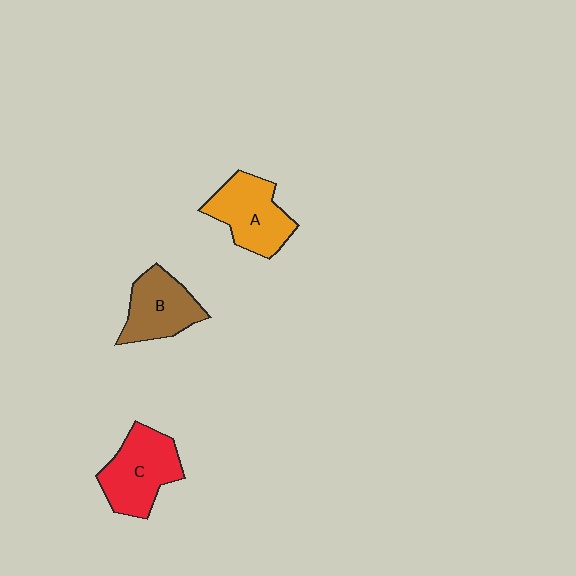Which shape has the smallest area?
Shape B (brown).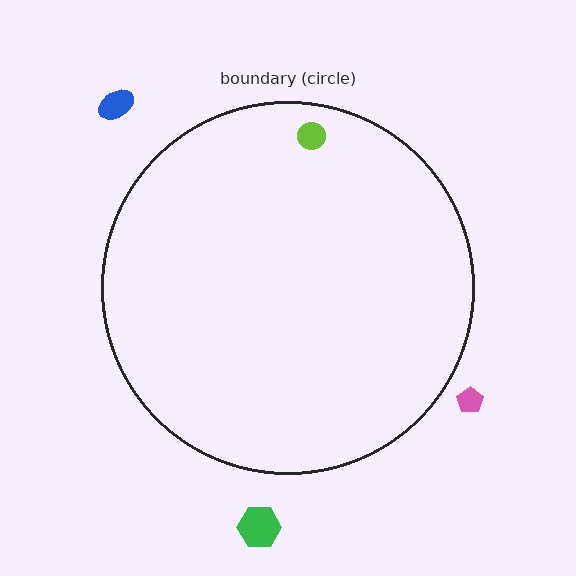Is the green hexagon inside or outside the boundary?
Outside.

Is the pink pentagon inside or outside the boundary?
Outside.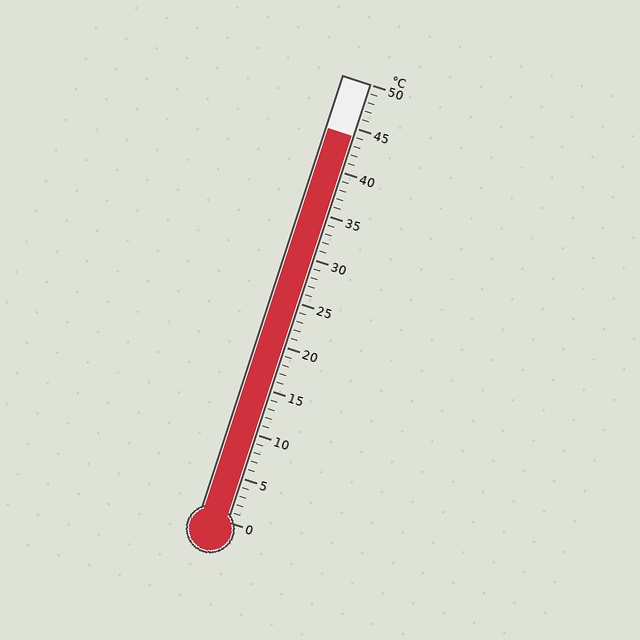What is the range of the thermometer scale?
The thermometer scale ranges from 0°C to 50°C.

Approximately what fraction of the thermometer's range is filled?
The thermometer is filled to approximately 90% of its range.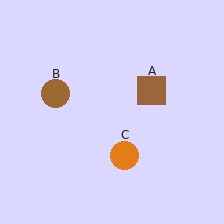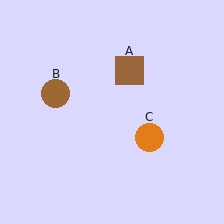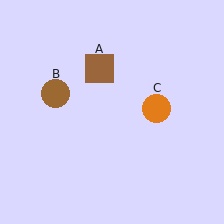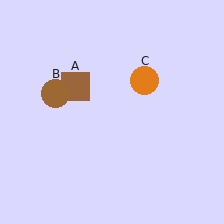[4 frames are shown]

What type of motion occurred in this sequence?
The brown square (object A), orange circle (object C) rotated counterclockwise around the center of the scene.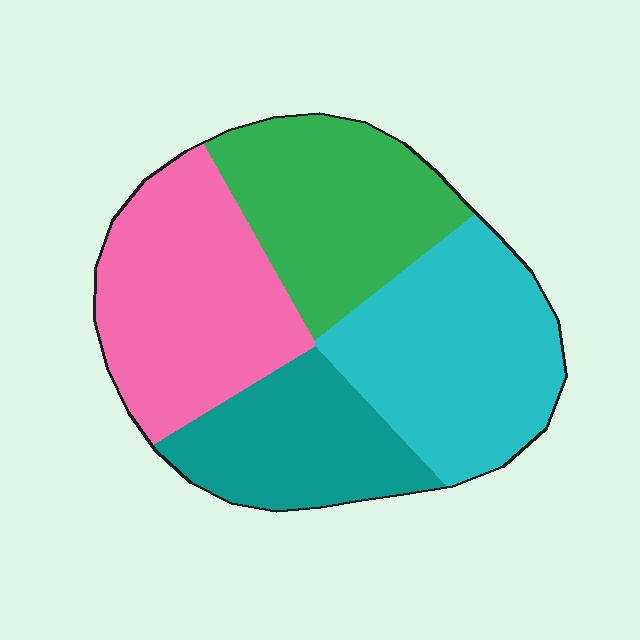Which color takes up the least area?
Teal, at roughly 20%.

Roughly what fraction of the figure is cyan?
Cyan takes up between a quarter and a half of the figure.